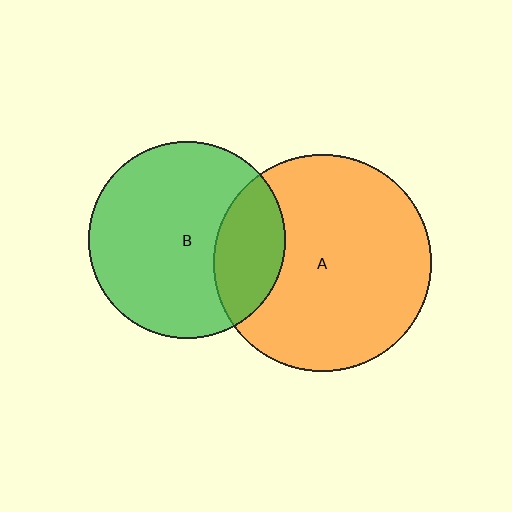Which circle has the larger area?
Circle A (orange).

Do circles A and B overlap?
Yes.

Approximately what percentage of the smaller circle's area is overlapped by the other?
Approximately 25%.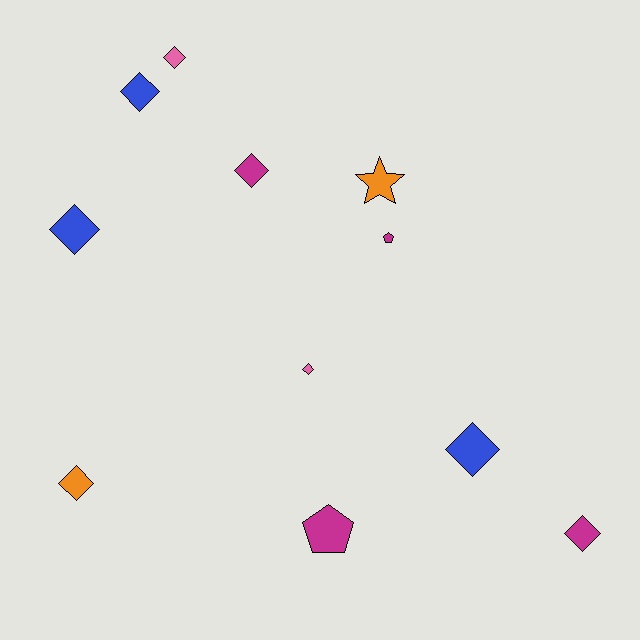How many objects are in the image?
There are 11 objects.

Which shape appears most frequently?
Diamond, with 8 objects.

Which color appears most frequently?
Magenta, with 4 objects.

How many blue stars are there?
There are no blue stars.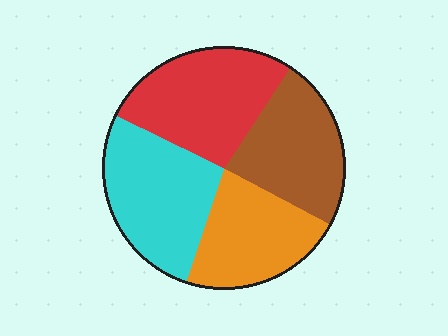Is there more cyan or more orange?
Cyan.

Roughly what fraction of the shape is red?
Red takes up about one quarter (1/4) of the shape.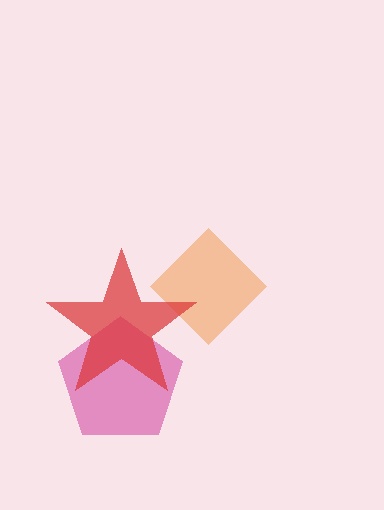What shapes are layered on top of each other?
The layered shapes are: an orange diamond, a magenta pentagon, a red star.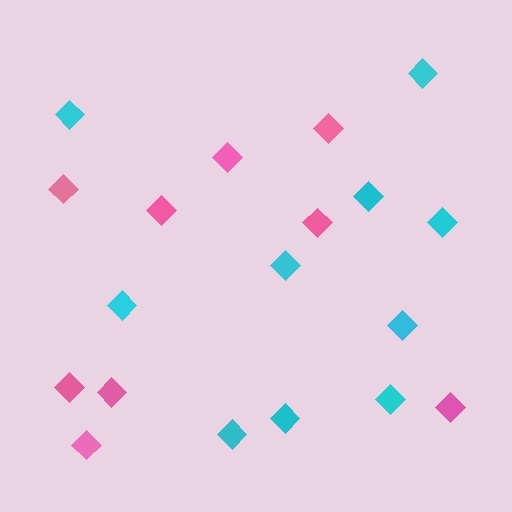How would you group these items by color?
There are 2 groups: one group of cyan diamonds (10) and one group of pink diamonds (9).